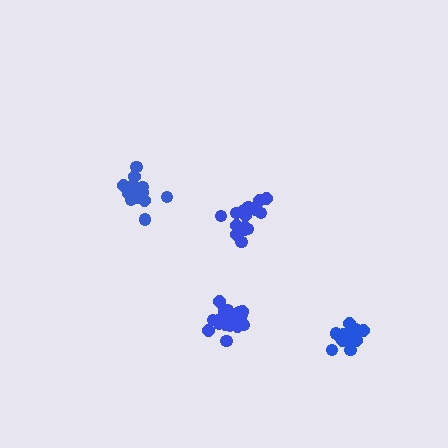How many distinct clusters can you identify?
There are 4 distinct clusters.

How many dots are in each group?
Group 1: 18 dots, Group 2: 15 dots, Group 3: 20 dots, Group 4: 16 dots (69 total).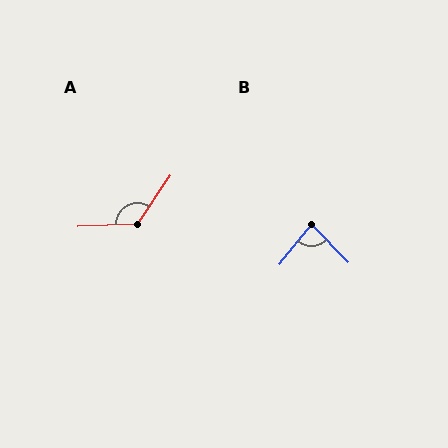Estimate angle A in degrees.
Approximately 126 degrees.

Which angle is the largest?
A, at approximately 126 degrees.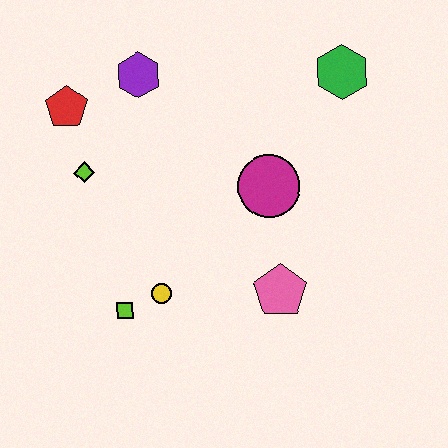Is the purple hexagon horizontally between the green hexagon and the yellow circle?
No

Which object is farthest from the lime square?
The green hexagon is farthest from the lime square.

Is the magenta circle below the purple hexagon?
Yes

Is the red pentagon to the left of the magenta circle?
Yes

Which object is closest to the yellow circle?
The lime square is closest to the yellow circle.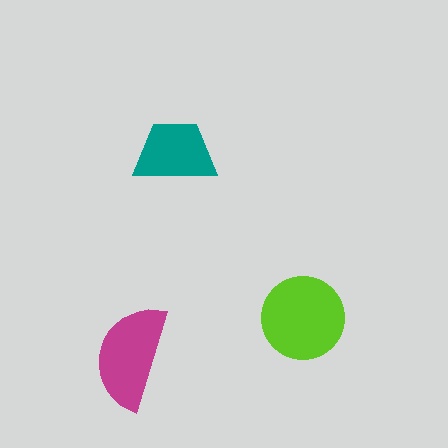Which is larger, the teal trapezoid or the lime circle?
The lime circle.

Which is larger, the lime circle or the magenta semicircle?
The lime circle.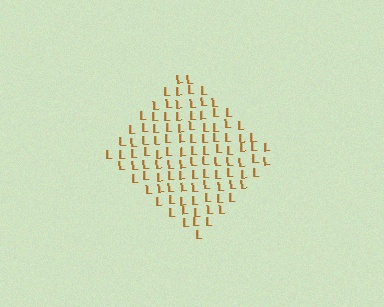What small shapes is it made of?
It is made of small letter L's.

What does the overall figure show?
The overall figure shows a diamond.